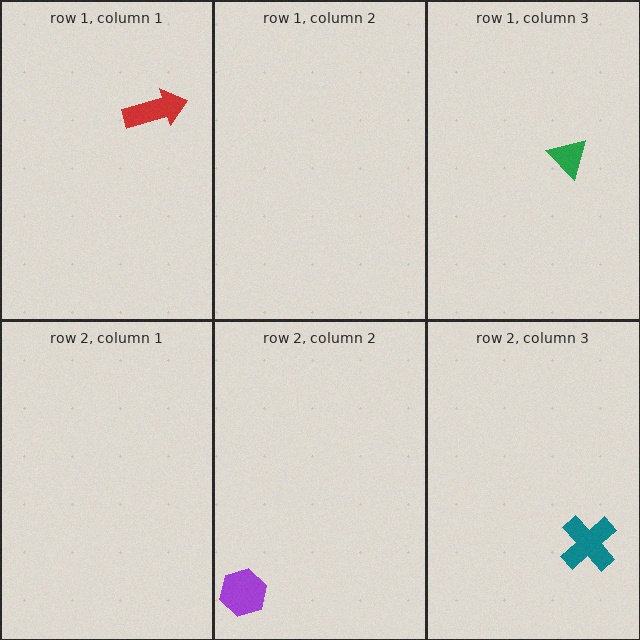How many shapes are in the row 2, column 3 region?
1.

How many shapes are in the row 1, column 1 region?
1.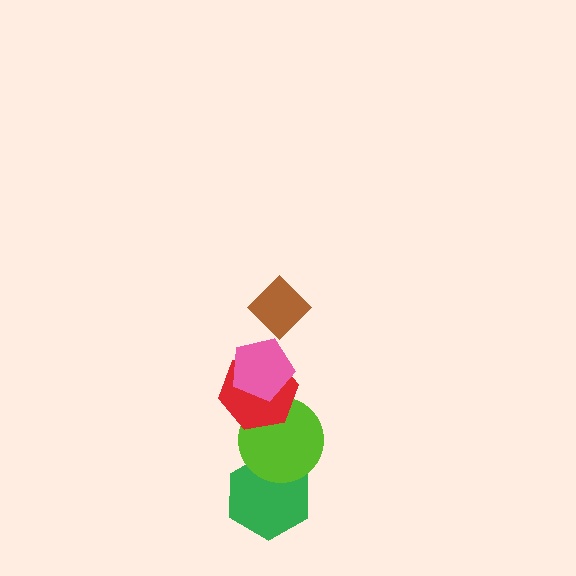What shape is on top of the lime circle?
The red hexagon is on top of the lime circle.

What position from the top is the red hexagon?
The red hexagon is 3rd from the top.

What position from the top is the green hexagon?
The green hexagon is 5th from the top.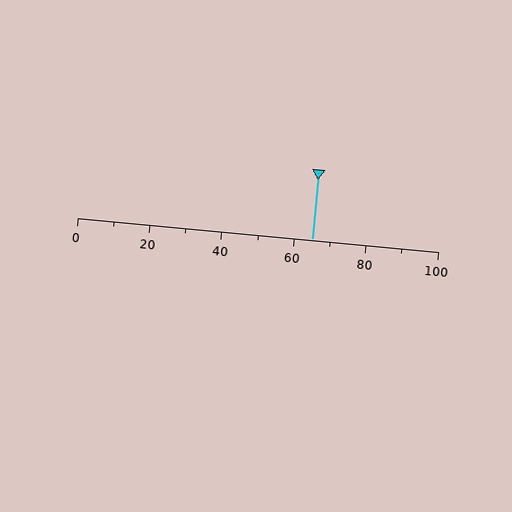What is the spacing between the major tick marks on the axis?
The major ticks are spaced 20 apart.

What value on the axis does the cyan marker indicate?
The marker indicates approximately 65.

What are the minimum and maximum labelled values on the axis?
The axis runs from 0 to 100.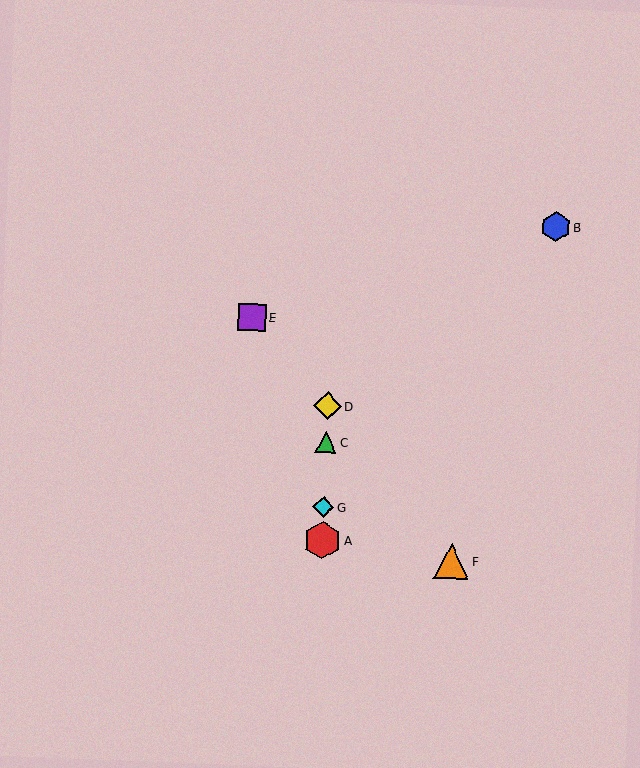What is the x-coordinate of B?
Object B is at x≈556.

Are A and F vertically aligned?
No, A is at x≈322 and F is at x≈452.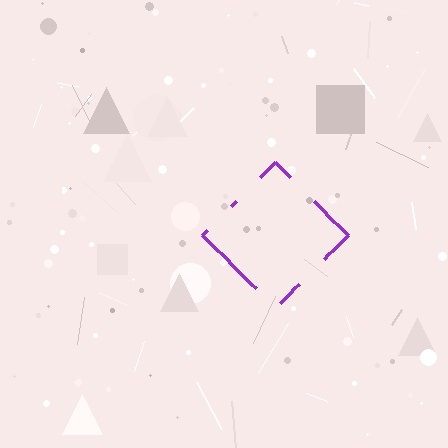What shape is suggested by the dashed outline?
The dashed outline suggests a diamond.